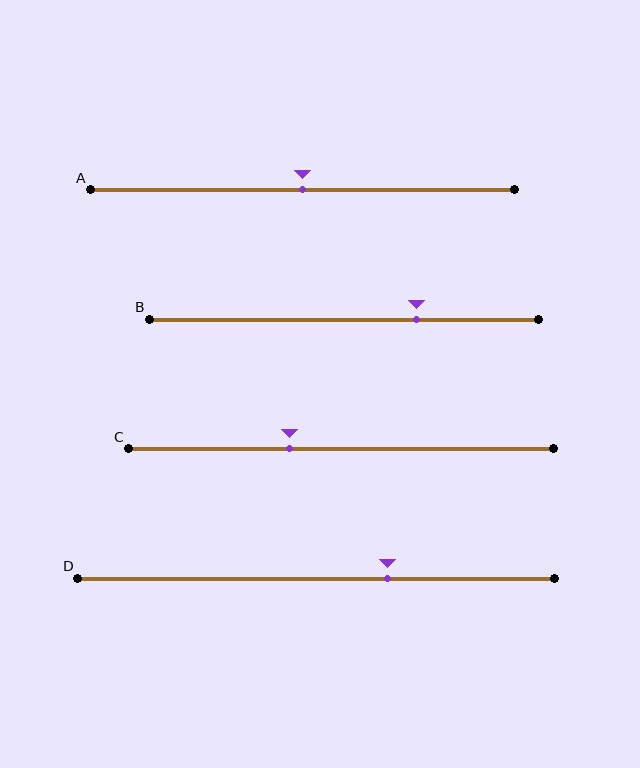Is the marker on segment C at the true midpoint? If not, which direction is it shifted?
No, the marker on segment C is shifted to the left by about 12% of the segment length.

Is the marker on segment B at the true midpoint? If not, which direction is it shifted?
No, the marker on segment B is shifted to the right by about 19% of the segment length.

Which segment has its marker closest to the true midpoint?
Segment A has its marker closest to the true midpoint.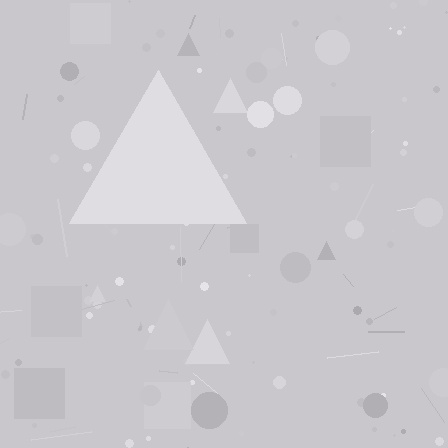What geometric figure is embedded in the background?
A triangle is embedded in the background.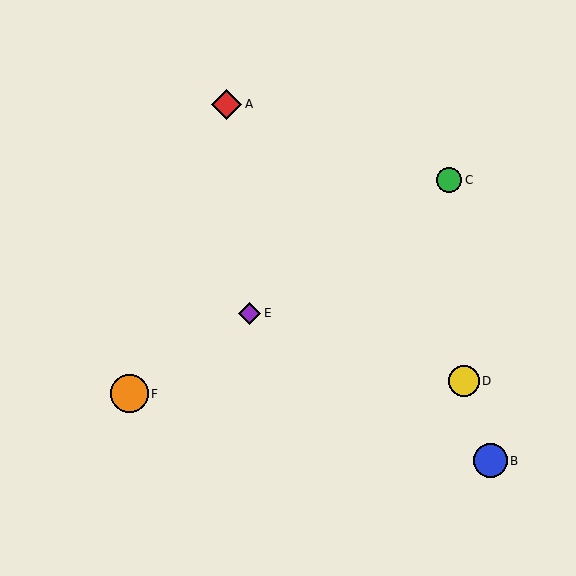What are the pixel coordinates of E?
Object E is at (250, 313).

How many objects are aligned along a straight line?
3 objects (C, E, F) are aligned along a straight line.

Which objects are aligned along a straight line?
Objects C, E, F are aligned along a straight line.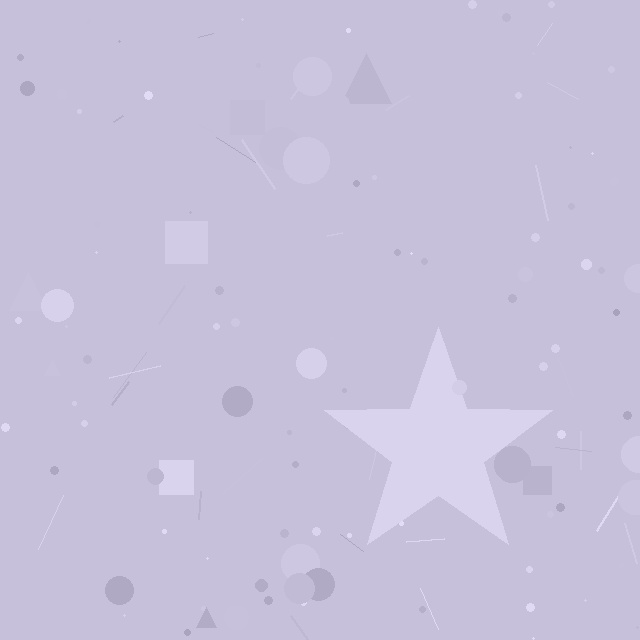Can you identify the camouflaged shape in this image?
The camouflaged shape is a star.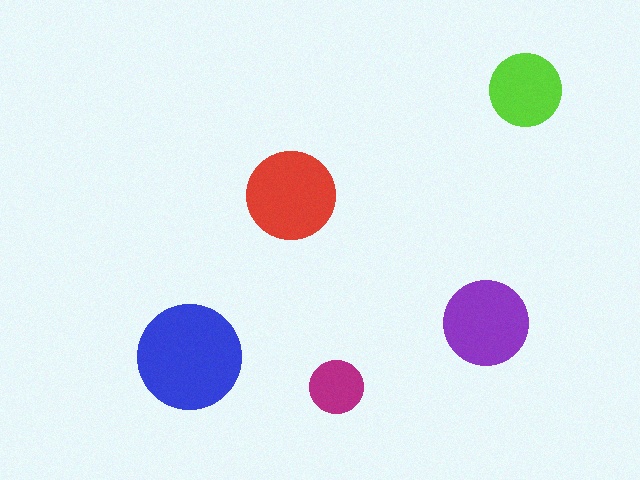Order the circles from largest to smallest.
the blue one, the red one, the purple one, the lime one, the magenta one.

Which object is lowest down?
The magenta circle is bottommost.